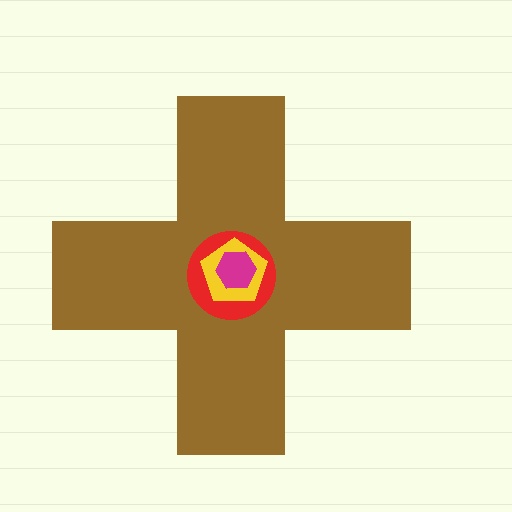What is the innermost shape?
The magenta hexagon.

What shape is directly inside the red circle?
The yellow pentagon.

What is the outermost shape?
The brown cross.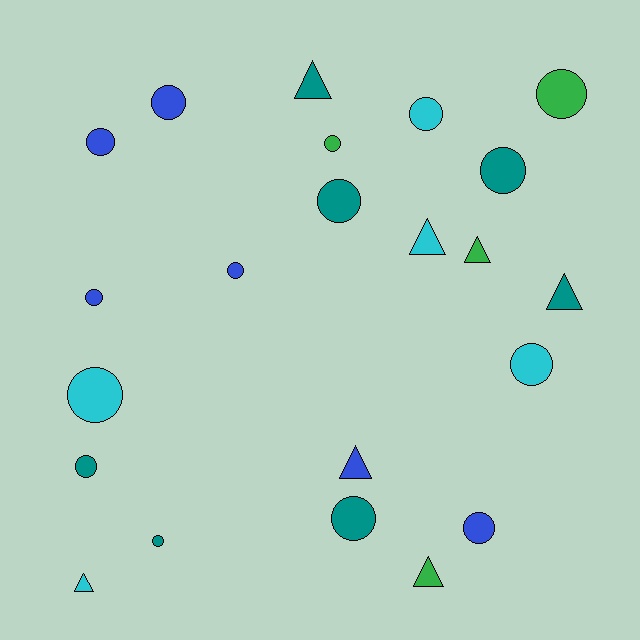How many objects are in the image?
There are 22 objects.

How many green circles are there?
There are 2 green circles.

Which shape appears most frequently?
Circle, with 15 objects.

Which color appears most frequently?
Teal, with 7 objects.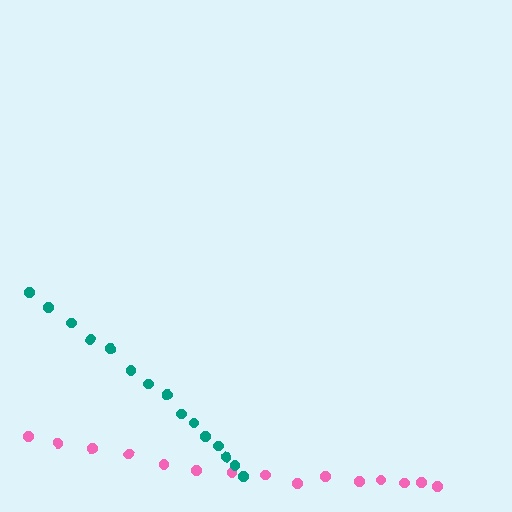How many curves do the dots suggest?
There are 2 distinct paths.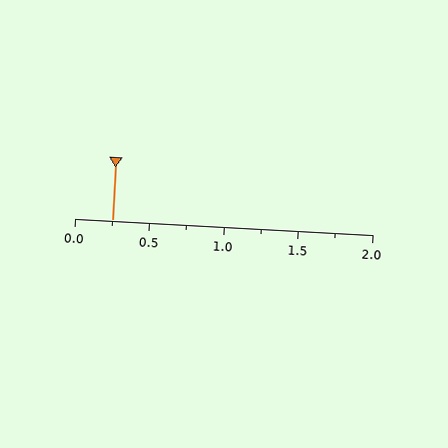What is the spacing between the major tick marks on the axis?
The major ticks are spaced 0.5 apart.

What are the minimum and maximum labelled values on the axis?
The axis runs from 0.0 to 2.0.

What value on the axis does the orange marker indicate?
The marker indicates approximately 0.25.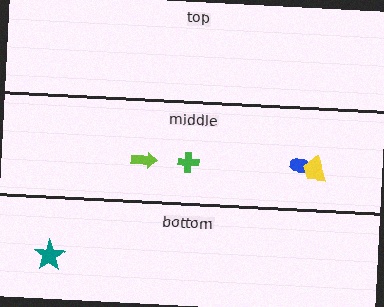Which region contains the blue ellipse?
The middle region.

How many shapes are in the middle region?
4.